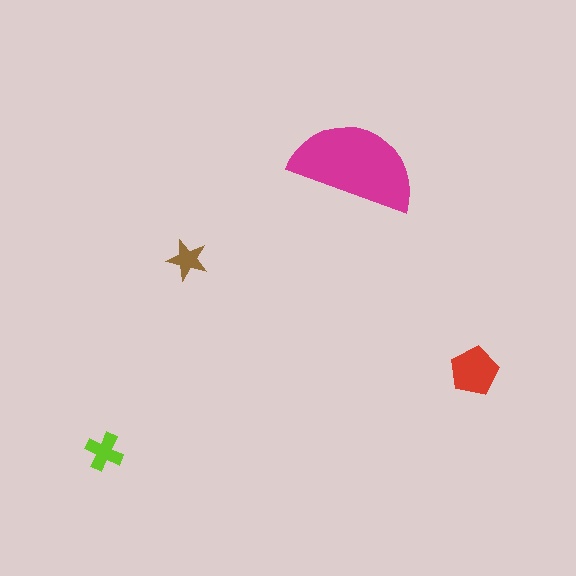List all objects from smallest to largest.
The brown star, the lime cross, the red pentagon, the magenta semicircle.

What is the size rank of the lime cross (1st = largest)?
3rd.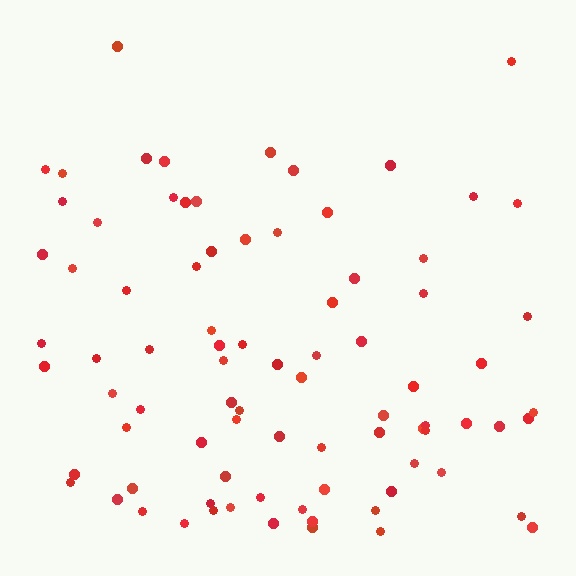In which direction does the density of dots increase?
From top to bottom, with the bottom side densest.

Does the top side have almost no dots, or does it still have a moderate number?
Still a moderate number, just noticeably fewer than the bottom.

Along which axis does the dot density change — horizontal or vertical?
Vertical.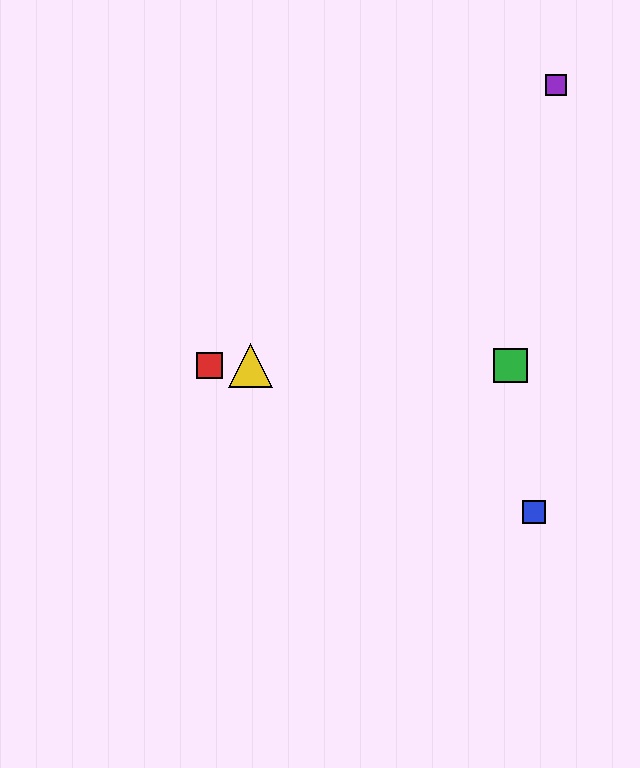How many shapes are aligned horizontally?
3 shapes (the red square, the green square, the yellow triangle) are aligned horizontally.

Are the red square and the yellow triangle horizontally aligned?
Yes, both are at y≈365.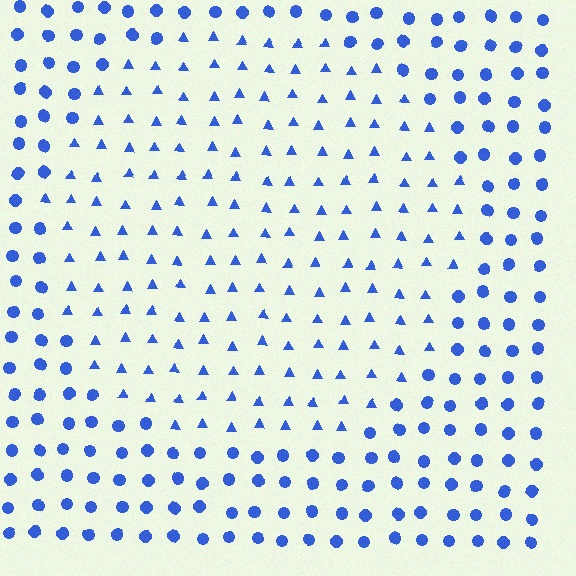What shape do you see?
I see a circle.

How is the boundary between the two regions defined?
The boundary is defined by a change in element shape: triangles inside vs. circles outside. All elements share the same color and spacing.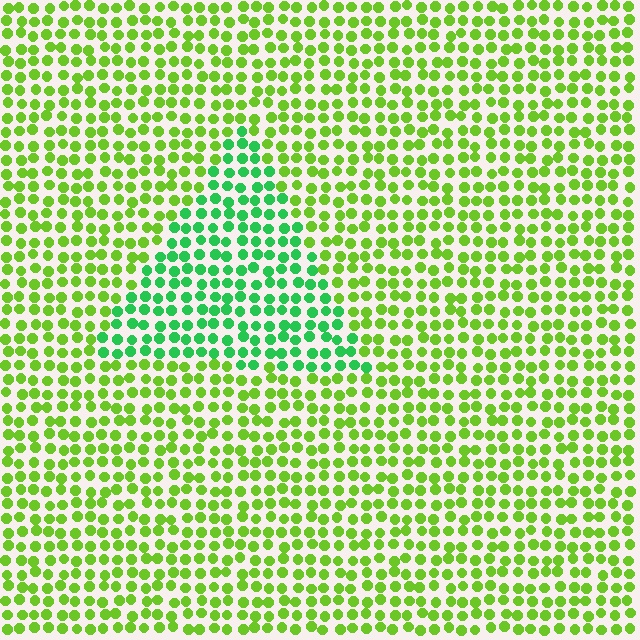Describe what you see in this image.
The image is filled with small lime elements in a uniform arrangement. A triangle-shaped region is visible where the elements are tinted to a slightly different hue, forming a subtle color boundary.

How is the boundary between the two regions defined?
The boundary is defined purely by a slight shift in hue (about 42 degrees). Spacing, size, and orientation are identical on both sides.